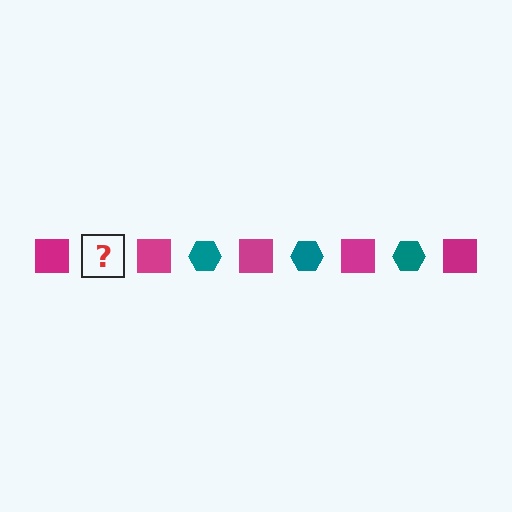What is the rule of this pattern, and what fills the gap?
The rule is that the pattern alternates between magenta square and teal hexagon. The gap should be filled with a teal hexagon.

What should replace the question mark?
The question mark should be replaced with a teal hexagon.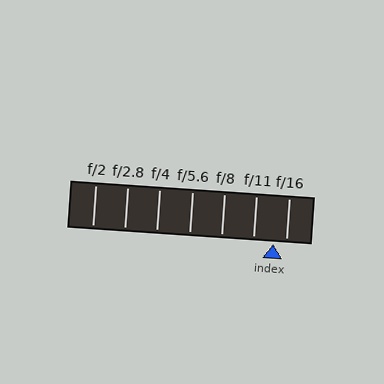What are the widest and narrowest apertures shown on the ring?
The widest aperture shown is f/2 and the narrowest is f/16.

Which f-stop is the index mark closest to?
The index mark is closest to f/16.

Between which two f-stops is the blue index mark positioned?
The index mark is between f/11 and f/16.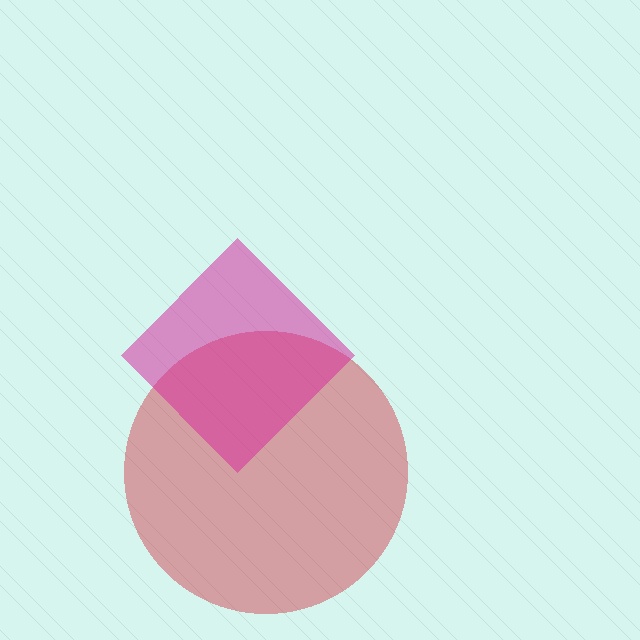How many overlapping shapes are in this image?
There are 2 overlapping shapes in the image.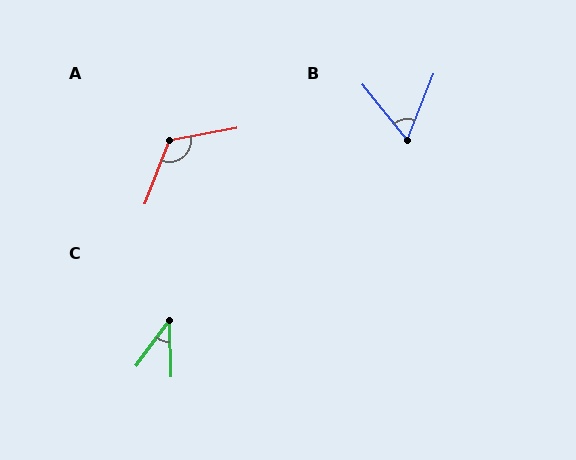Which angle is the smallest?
C, at approximately 38 degrees.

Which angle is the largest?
A, at approximately 122 degrees.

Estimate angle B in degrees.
Approximately 60 degrees.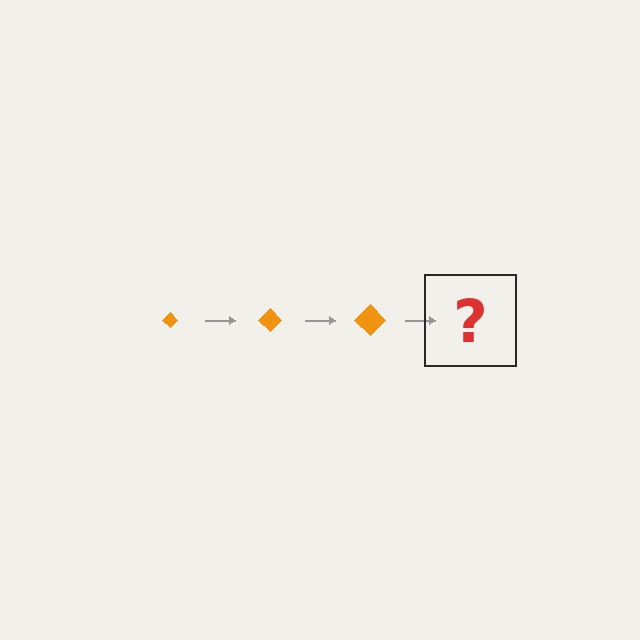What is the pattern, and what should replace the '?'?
The pattern is that the diamond gets progressively larger each step. The '?' should be an orange diamond, larger than the previous one.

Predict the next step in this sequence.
The next step is an orange diamond, larger than the previous one.